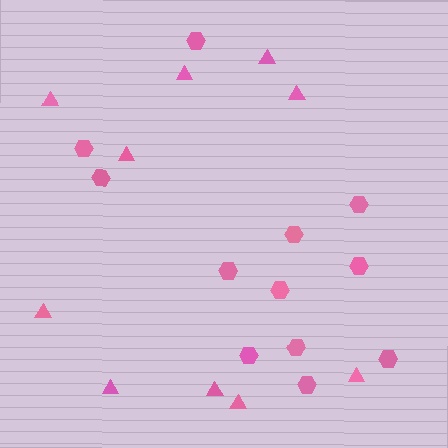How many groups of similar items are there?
There are 2 groups: one group of hexagons (12) and one group of triangles (10).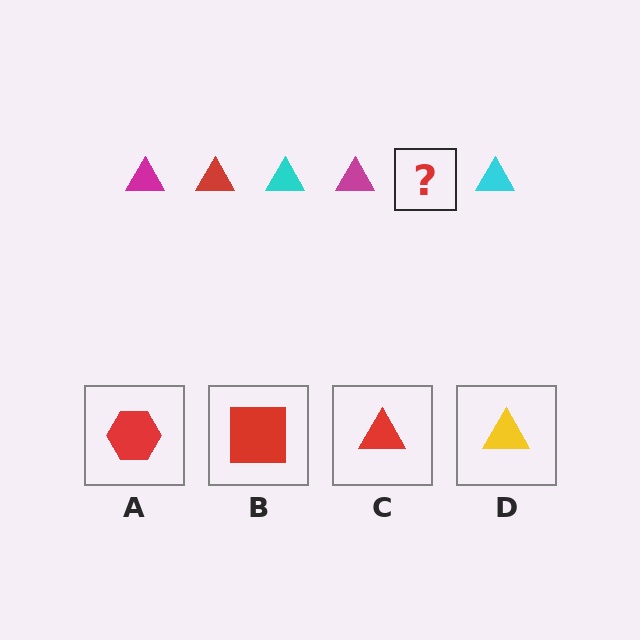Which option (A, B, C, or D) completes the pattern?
C.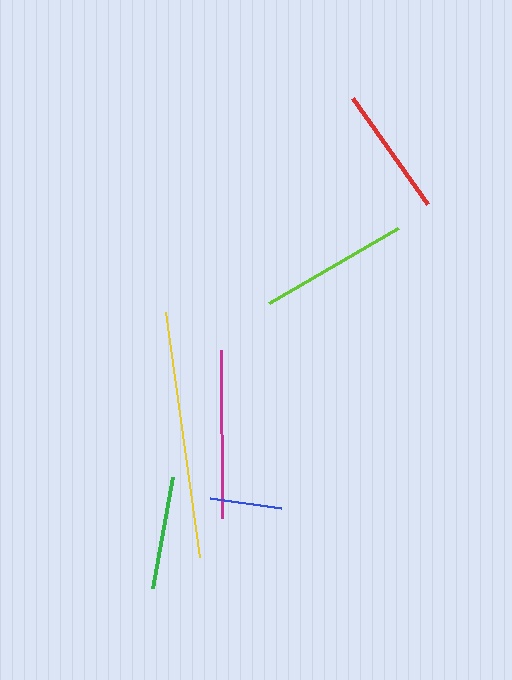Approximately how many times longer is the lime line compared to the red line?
The lime line is approximately 1.2 times the length of the red line.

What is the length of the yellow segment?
The yellow segment is approximately 247 pixels long.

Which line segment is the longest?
The yellow line is the longest at approximately 247 pixels.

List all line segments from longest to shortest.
From longest to shortest: yellow, magenta, lime, red, green, blue.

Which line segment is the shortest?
The blue line is the shortest at approximately 72 pixels.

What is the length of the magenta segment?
The magenta segment is approximately 169 pixels long.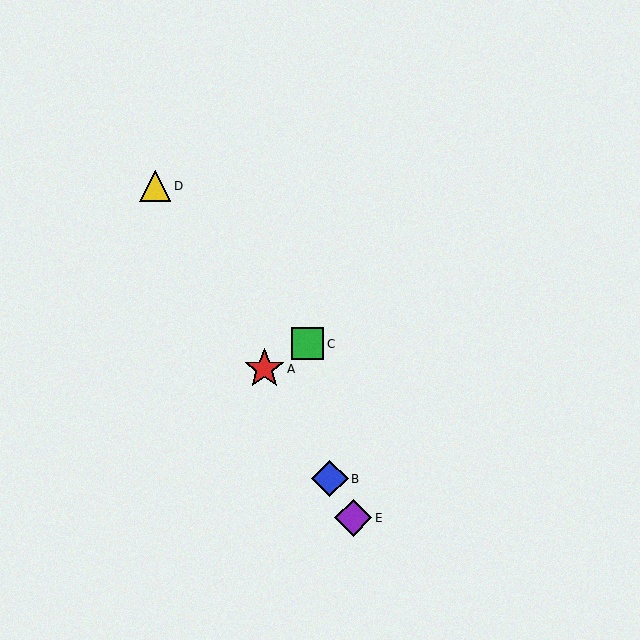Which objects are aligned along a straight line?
Objects A, B, D, E are aligned along a straight line.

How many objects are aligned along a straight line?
4 objects (A, B, D, E) are aligned along a straight line.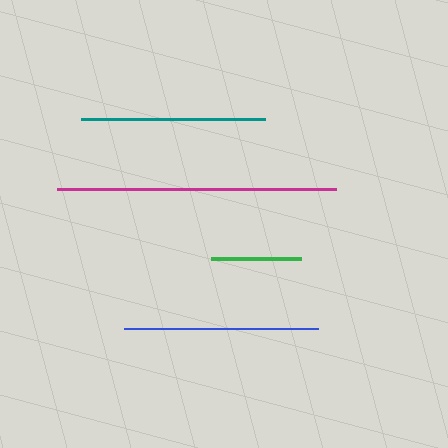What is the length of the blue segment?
The blue segment is approximately 194 pixels long.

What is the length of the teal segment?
The teal segment is approximately 184 pixels long.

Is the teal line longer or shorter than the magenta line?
The magenta line is longer than the teal line.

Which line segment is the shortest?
The green line is the shortest at approximately 90 pixels.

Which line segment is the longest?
The magenta line is the longest at approximately 279 pixels.